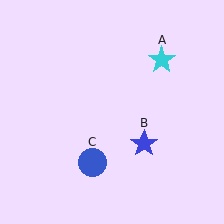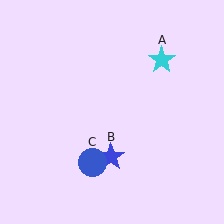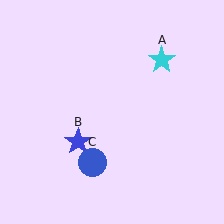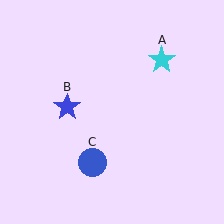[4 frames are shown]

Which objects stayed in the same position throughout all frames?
Cyan star (object A) and blue circle (object C) remained stationary.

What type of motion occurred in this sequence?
The blue star (object B) rotated clockwise around the center of the scene.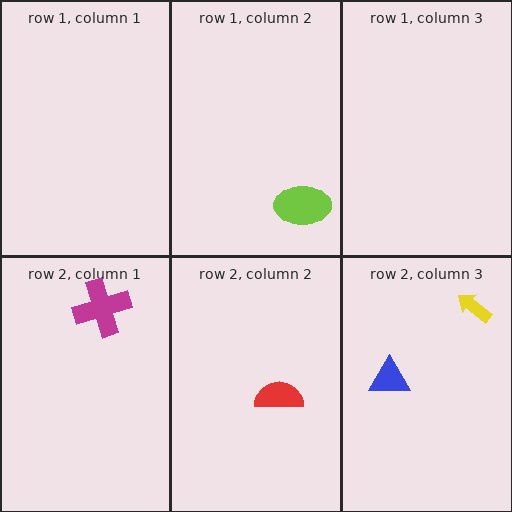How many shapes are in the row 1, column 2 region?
1.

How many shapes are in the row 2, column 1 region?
1.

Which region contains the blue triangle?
The row 2, column 3 region.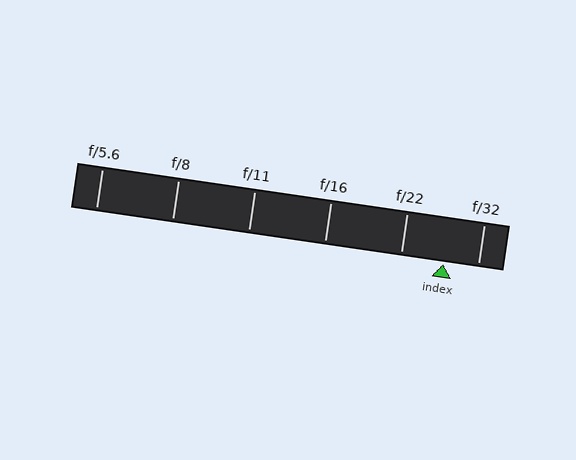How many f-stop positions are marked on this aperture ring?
There are 6 f-stop positions marked.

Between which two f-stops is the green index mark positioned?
The index mark is between f/22 and f/32.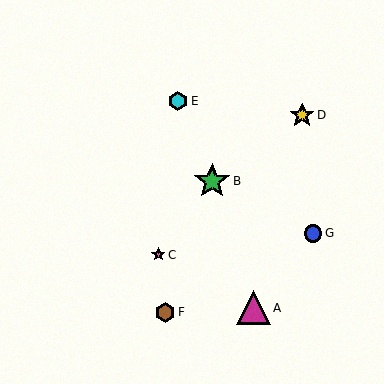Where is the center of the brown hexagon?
The center of the brown hexagon is at (165, 312).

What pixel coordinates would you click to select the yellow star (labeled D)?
Click at (302, 115) to select the yellow star D.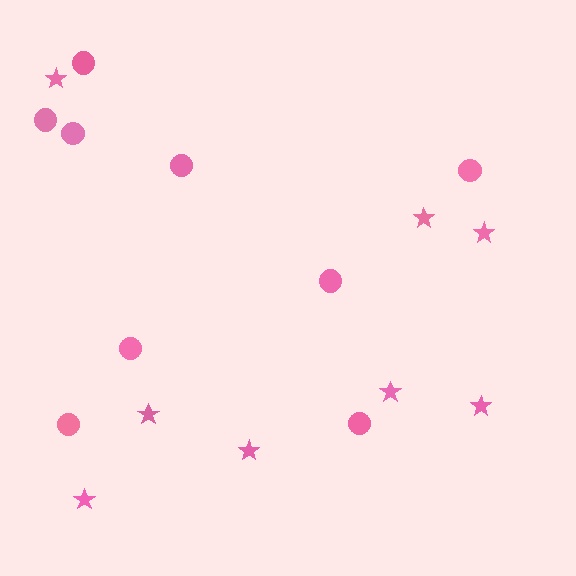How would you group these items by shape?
There are 2 groups: one group of circles (9) and one group of stars (8).